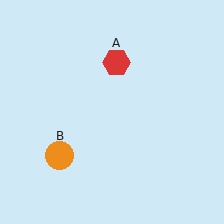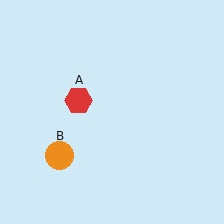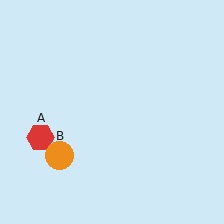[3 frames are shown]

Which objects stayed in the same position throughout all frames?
Orange circle (object B) remained stationary.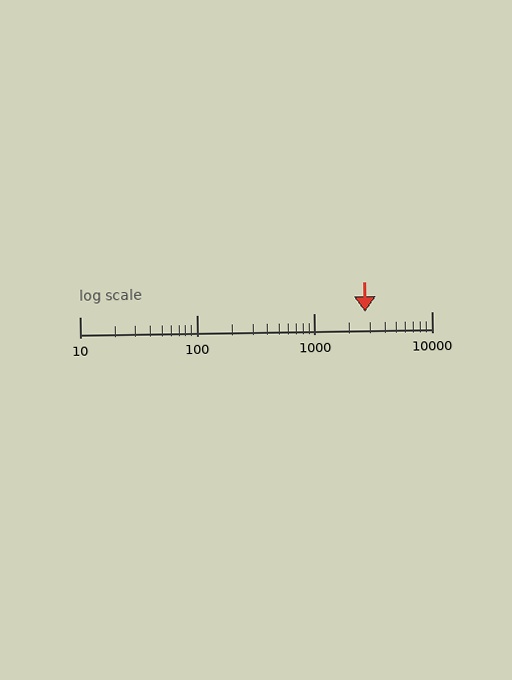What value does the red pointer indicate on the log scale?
The pointer indicates approximately 2700.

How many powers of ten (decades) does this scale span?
The scale spans 3 decades, from 10 to 10000.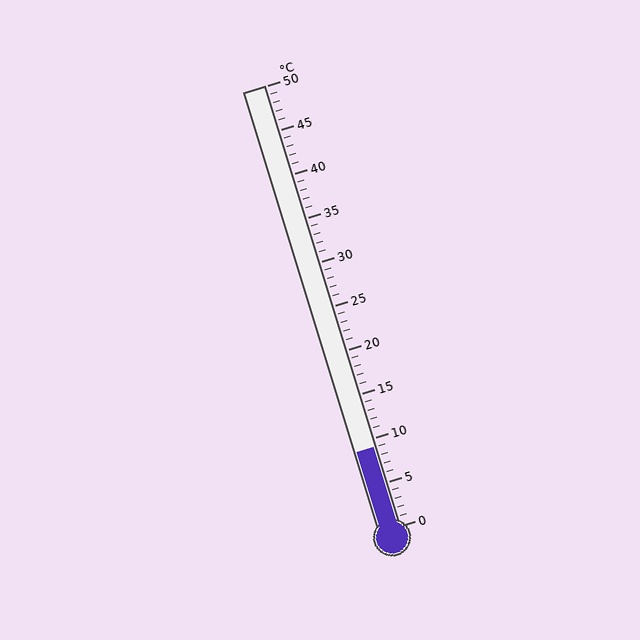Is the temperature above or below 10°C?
The temperature is below 10°C.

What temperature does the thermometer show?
The thermometer shows approximately 9°C.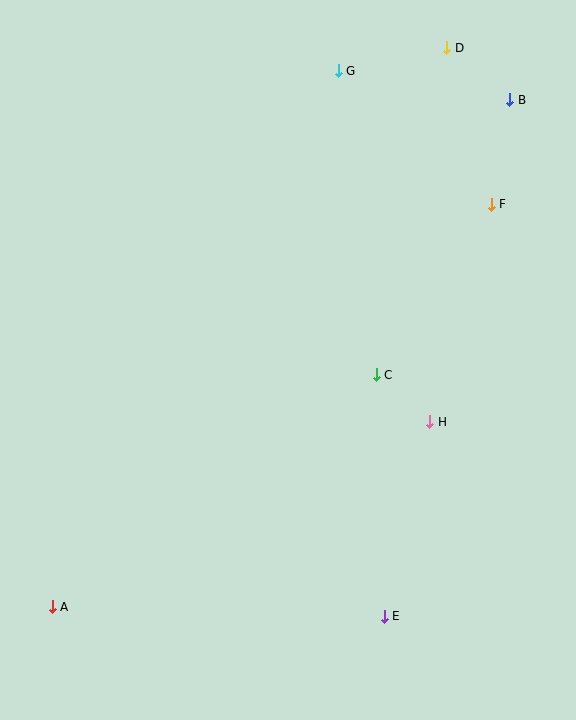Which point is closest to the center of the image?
Point C at (376, 375) is closest to the center.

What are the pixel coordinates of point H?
Point H is at (430, 422).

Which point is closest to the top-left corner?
Point G is closest to the top-left corner.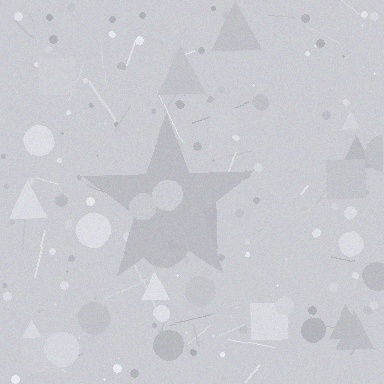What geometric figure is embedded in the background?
A star is embedded in the background.